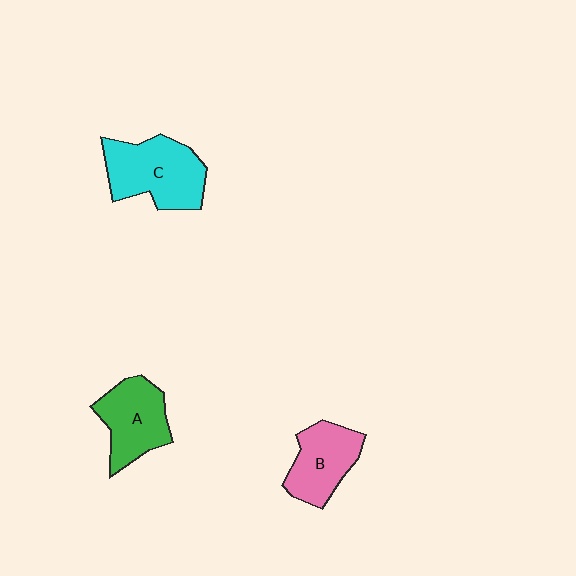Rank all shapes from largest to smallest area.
From largest to smallest: C (cyan), A (green), B (pink).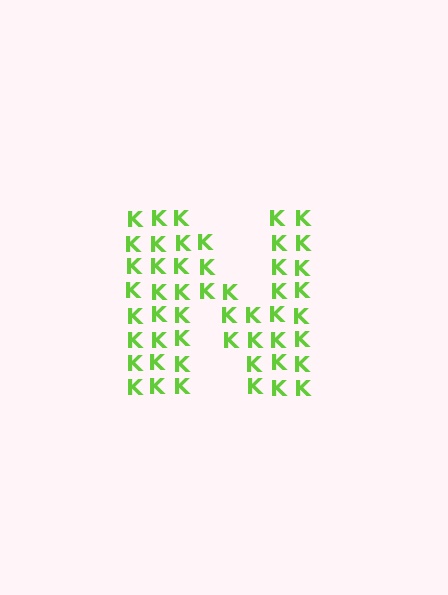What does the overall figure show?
The overall figure shows the letter N.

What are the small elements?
The small elements are letter K's.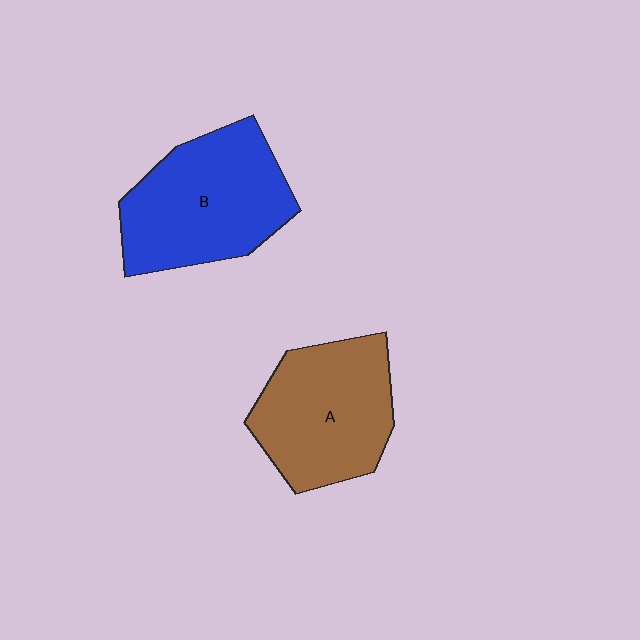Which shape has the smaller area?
Shape A (brown).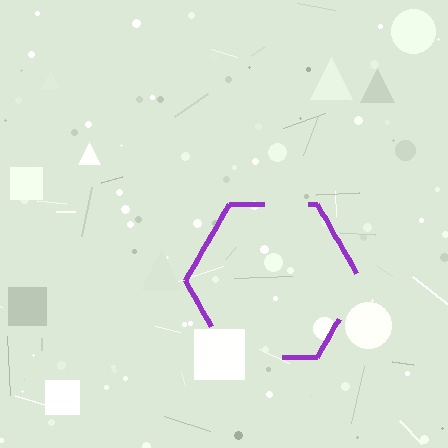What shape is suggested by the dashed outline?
The dashed outline suggests a hexagon.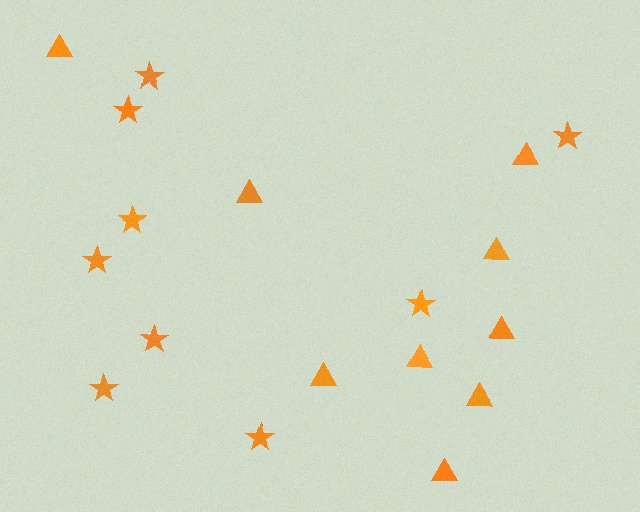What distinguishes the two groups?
There are 2 groups: one group of triangles (9) and one group of stars (9).